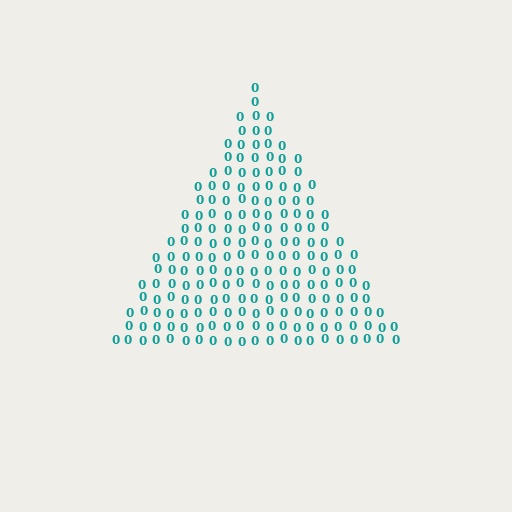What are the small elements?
The small elements are digit 0's.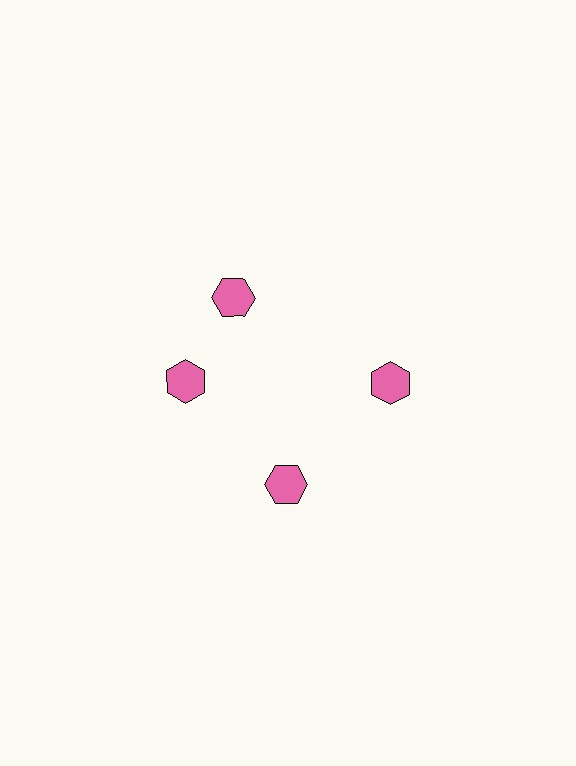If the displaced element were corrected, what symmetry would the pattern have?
It would have 4-fold rotational symmetry — the pattern would map onto itself every 90 degrees.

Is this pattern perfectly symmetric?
No. The 4 pink hexagons are arranged in a ring, but one element near the 12 o'clock position is rotated out of alignment along the ring, breaking the 4-fold rotational symmetry.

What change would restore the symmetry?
The symmetry would be restored by rotating it back into even spacing with its neighbors so that all 4 hexagons sit at equal angles and equal distance from the center.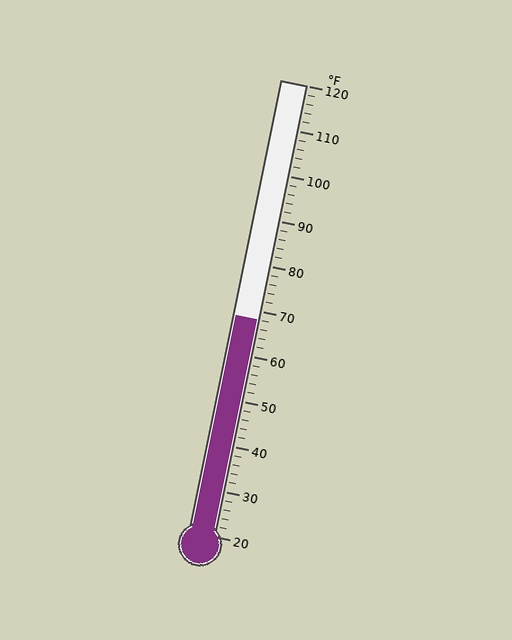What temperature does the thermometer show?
The thermometer shows approximately 68°F.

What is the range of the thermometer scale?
The thermometer scale ranges from 20°F to 120°F.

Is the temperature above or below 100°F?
The temperature is below 100°F.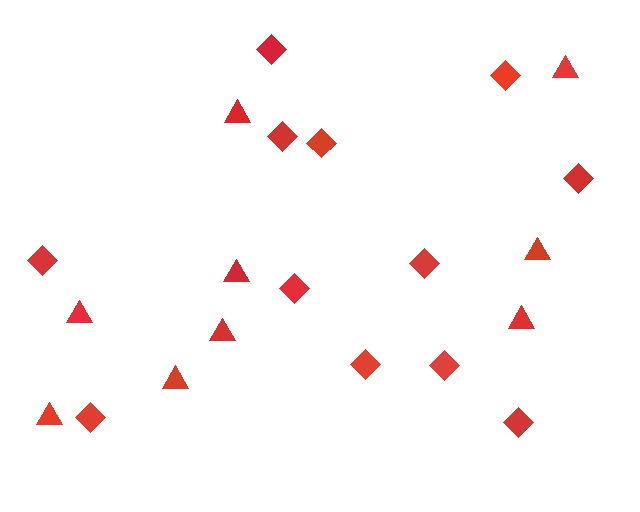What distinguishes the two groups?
There are 2 groups: one group of triangles (9) and one group of diamonds (12).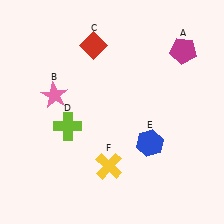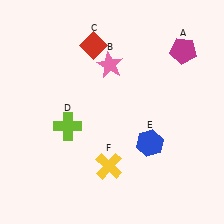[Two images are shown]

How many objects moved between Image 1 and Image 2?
1 object moved between the two images.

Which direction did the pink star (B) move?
The pink star (B) moved right.